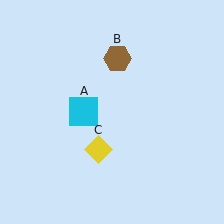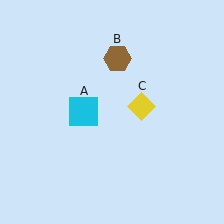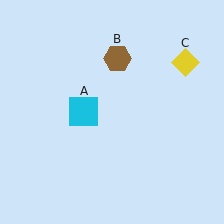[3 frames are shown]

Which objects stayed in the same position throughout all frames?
Cyan square (object A) and brown hexagon (object B) remained stationary.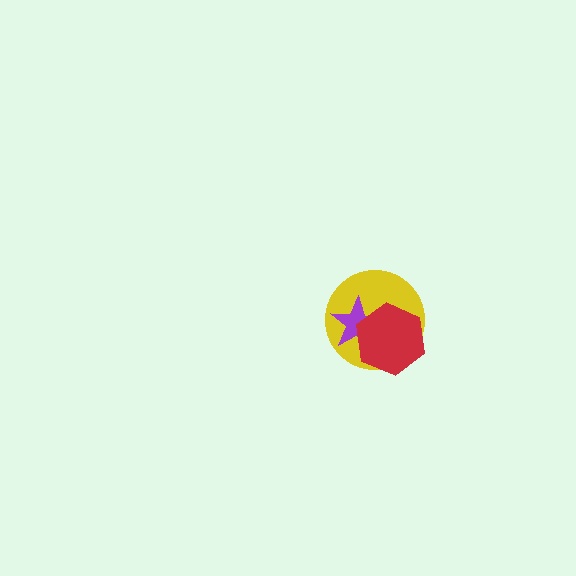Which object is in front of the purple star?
The red hexagon is in front of the purple star.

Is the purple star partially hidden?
Yes, it is partially covered by another shape.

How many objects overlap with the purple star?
2 objects overlap with the purple star.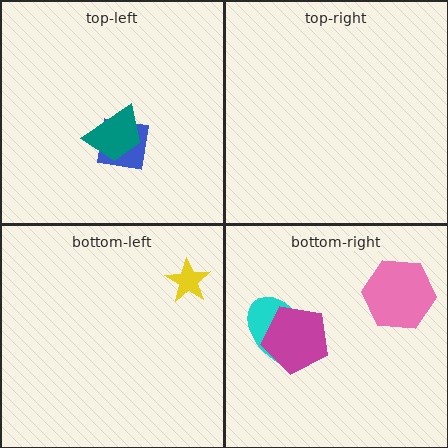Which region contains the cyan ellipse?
The bottom-right region.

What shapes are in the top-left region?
The blue square, the teal trapezoid.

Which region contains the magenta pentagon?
The bottom-right region.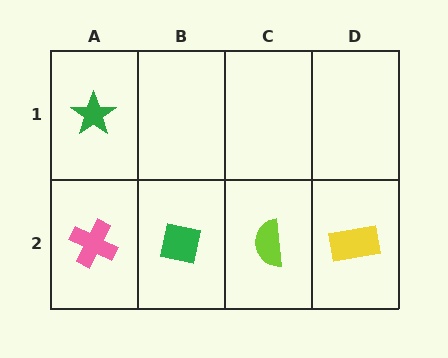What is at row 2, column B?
A green square.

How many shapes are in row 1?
1 shape.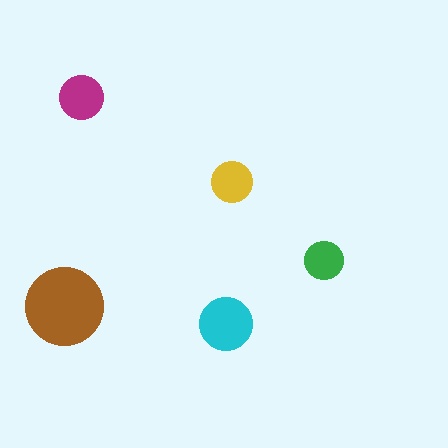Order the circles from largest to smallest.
the brown one, the cyan one, the magenta one, the yellow one, the green one.